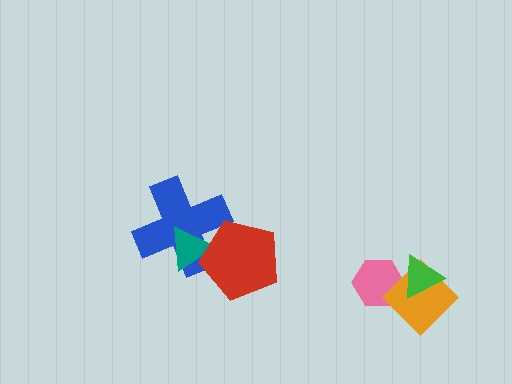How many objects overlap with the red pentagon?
2 objects overlap with the red pentagon.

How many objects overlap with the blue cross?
2 objects overlap with the blue cross.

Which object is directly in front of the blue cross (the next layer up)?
The teal triangle is directly in front of the blue cross.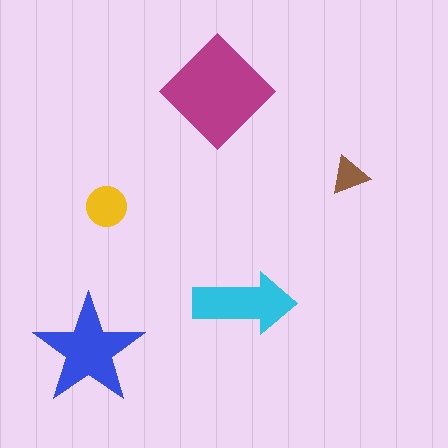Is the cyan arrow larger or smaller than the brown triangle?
Larger.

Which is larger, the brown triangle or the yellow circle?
The yellow circle.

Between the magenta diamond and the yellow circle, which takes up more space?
The magenta diamond.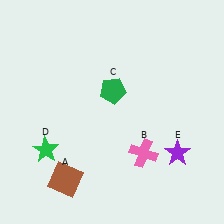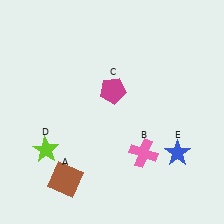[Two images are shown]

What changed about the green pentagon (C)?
In Image 1, C is green. In Image 2, it changed to magenta.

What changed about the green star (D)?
In Image 1, D is green. In Image 2, it changed to lime.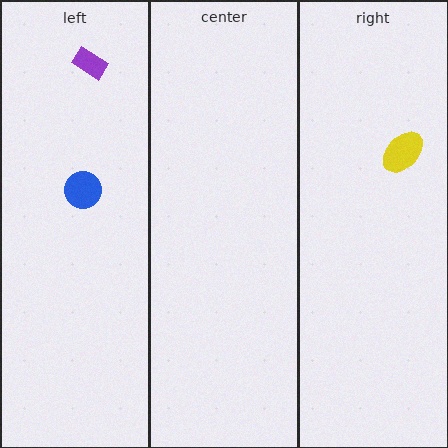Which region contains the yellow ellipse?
The right region.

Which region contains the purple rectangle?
The left region.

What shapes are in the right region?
The yellow ellipse.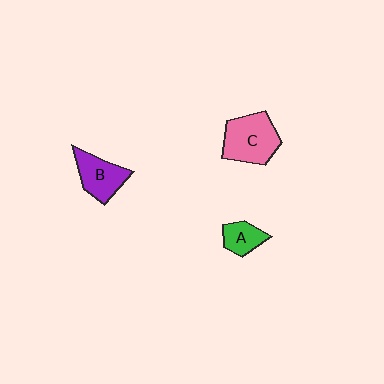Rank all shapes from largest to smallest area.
From largest to smallest: C (pink), B (purple), A (green).